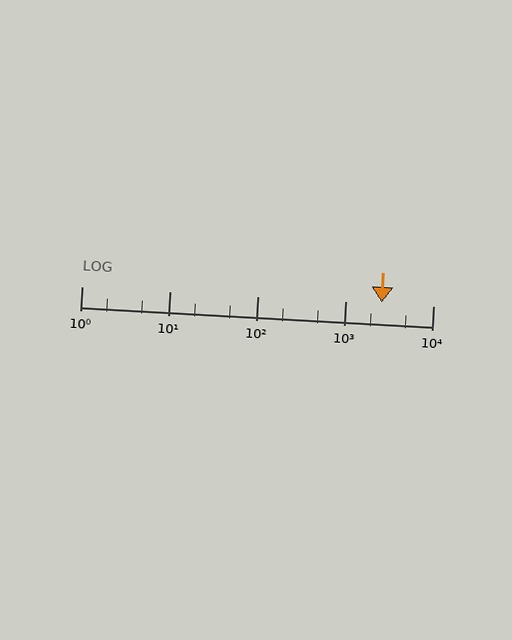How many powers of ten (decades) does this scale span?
The scale spans 4 decades, from 1 to 10000.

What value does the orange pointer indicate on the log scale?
The pointer indicates approximately 2600.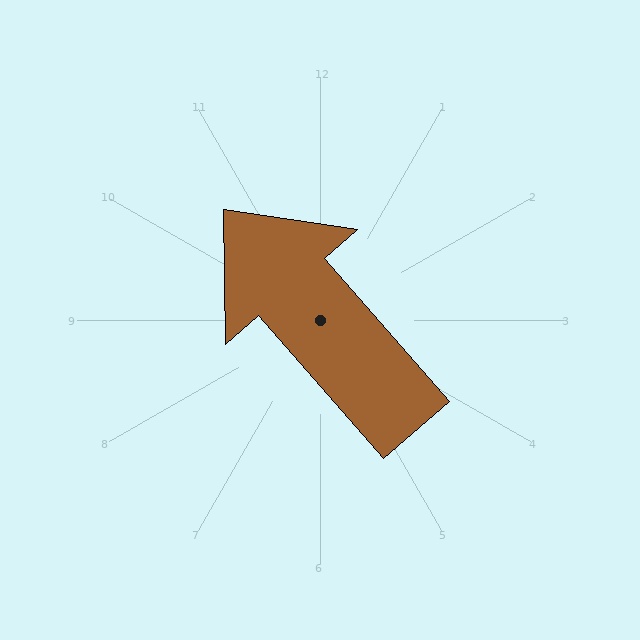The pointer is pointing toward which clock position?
Roughly 11 o'clock.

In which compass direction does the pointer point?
Northwest.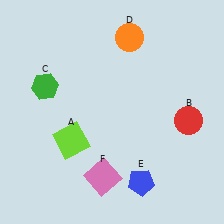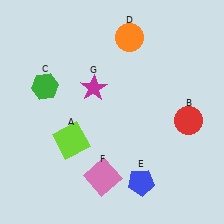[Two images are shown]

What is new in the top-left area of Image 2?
A magenta star (G) was added in the top-left area of Image 2.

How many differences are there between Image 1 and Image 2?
There is 1 difference between the two images.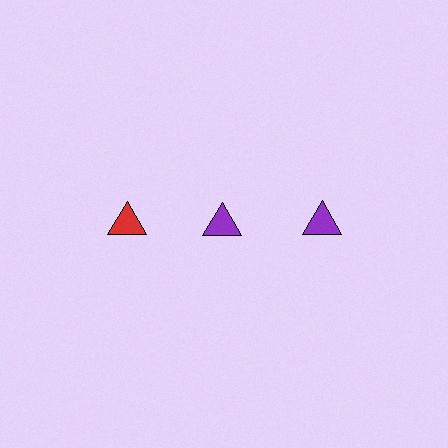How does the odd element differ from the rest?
It has a different color: red instead of purple.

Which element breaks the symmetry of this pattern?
The red triangle in the top row, leftmost column breaks the symmetry. All other shapes are purple triangles.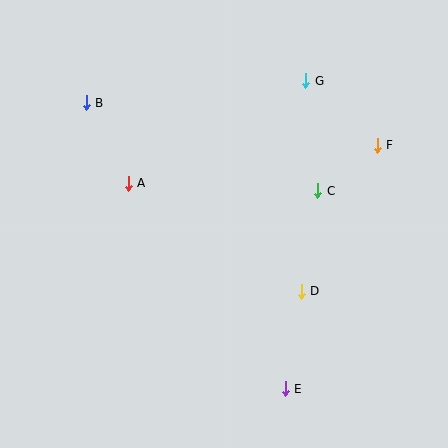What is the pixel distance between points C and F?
The distance between C and F is 75 pixels.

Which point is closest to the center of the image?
Point C at (318, 191) is closest to the center.